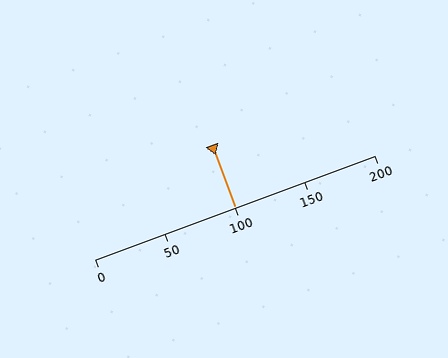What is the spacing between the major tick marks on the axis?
The major ticks are spaced 50 apart.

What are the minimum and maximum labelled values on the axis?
The axis runs from 0 to 200.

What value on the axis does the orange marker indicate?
The marker indicates approximately 100.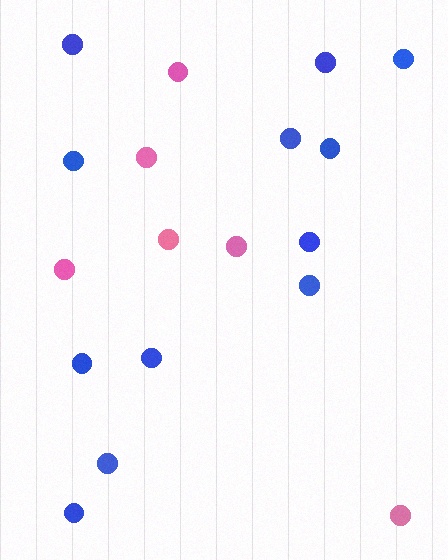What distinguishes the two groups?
There are 2 groups: one group of pink circles (6) and one group of blue circles (12).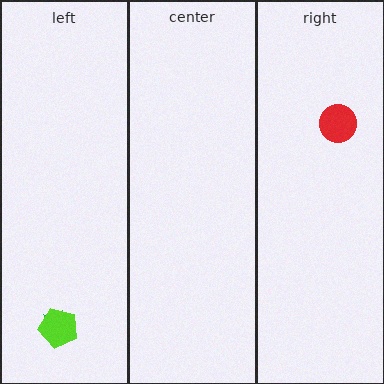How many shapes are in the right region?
1.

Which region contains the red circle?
The right region.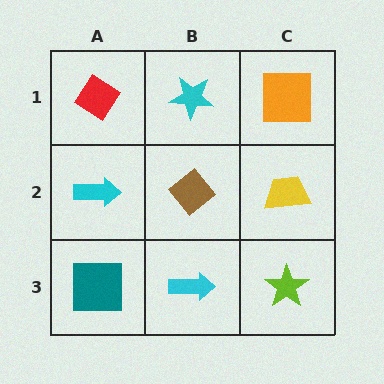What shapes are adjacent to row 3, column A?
A cyan arrow (row 2, column A), a cyan arrow (row 3, column B).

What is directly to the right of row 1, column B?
An orange square.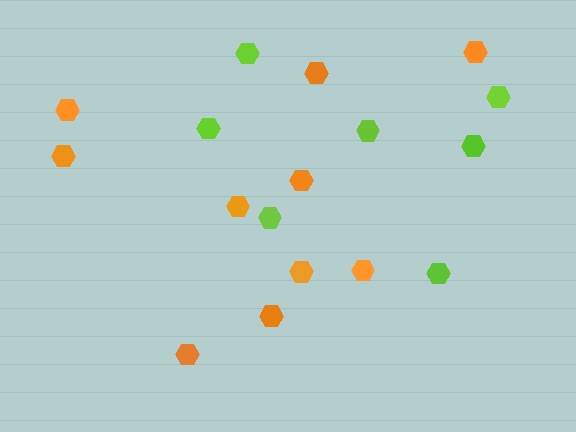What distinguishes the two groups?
There are 2 groups: one group of orange hexagons (10) and one group of lime hexagons (7).